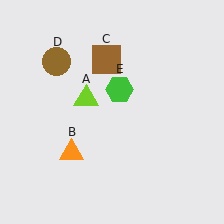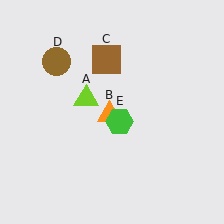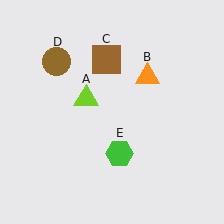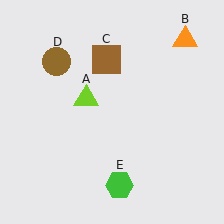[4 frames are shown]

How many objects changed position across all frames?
2 objects changed position: orange triangle (object B), green hexagon (object E).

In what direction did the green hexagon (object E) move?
The green hexagon (object E) moved down.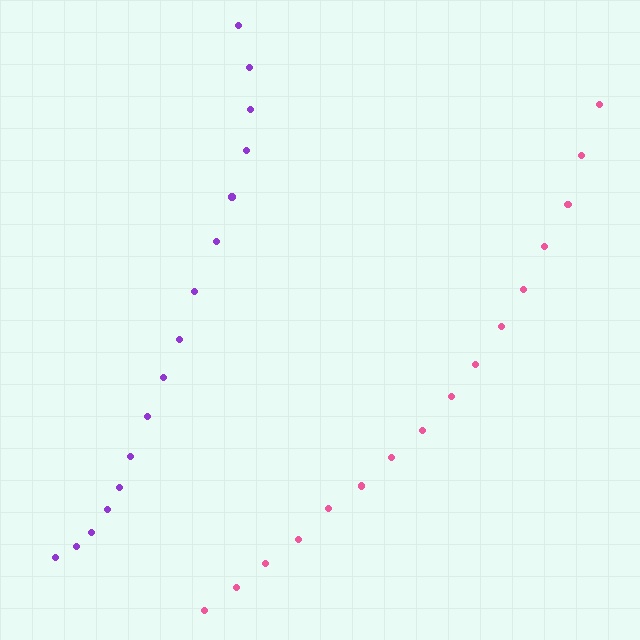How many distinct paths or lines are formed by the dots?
There are 2 distinct paths.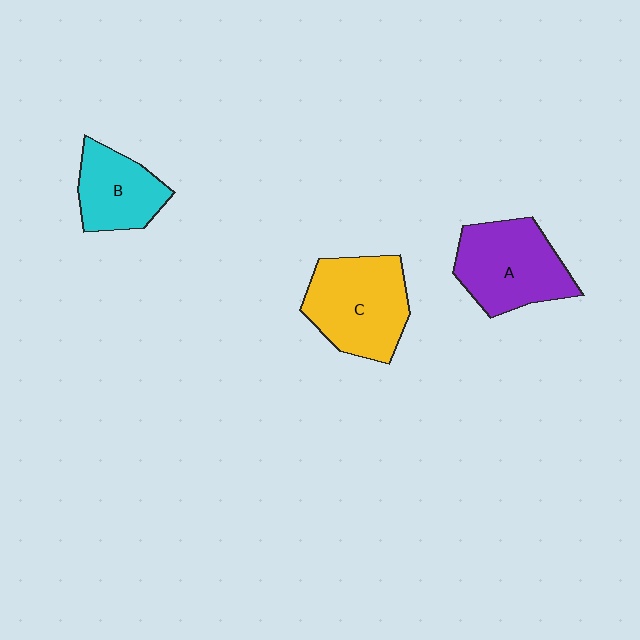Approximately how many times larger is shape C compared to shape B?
Approximately 1.5 times.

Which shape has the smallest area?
Shape B (cyan).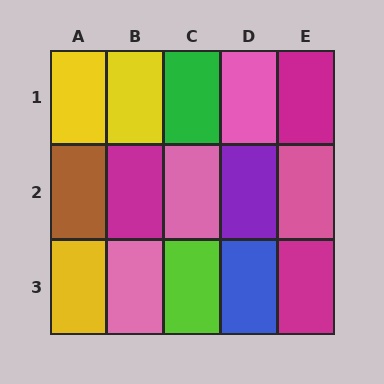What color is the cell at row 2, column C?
Pink.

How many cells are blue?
1 cell is blue.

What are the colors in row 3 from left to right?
Yellow, pink, lime, blue, magenta.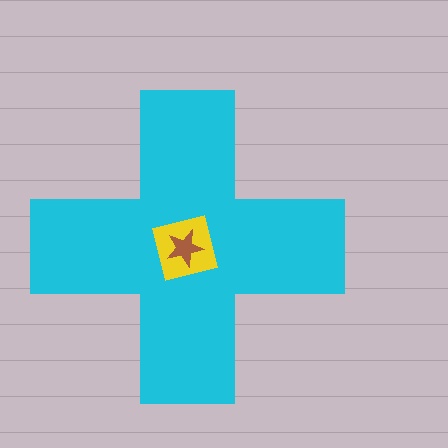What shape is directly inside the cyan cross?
The yellow square.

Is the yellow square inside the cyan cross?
Yes.